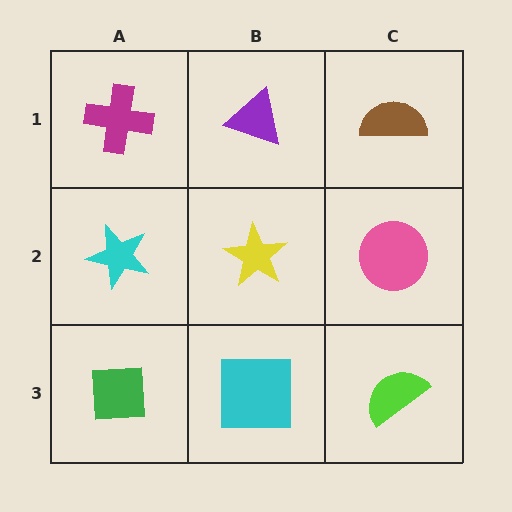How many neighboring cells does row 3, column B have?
3.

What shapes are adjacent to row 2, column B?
A purple triangle (row 1, column B), a cyan square (row 3, column B), a cyan star (row 2, column A), a pink circle (row 2, column C).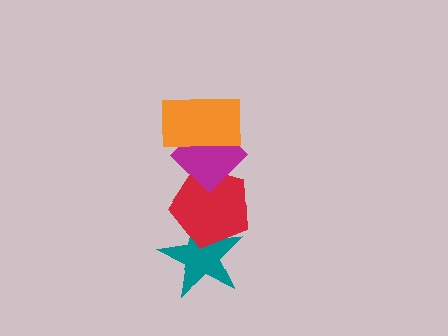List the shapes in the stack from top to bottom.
From top to bottom: the orange rectangle, the magenta diamond, the red pentagon, the teal star.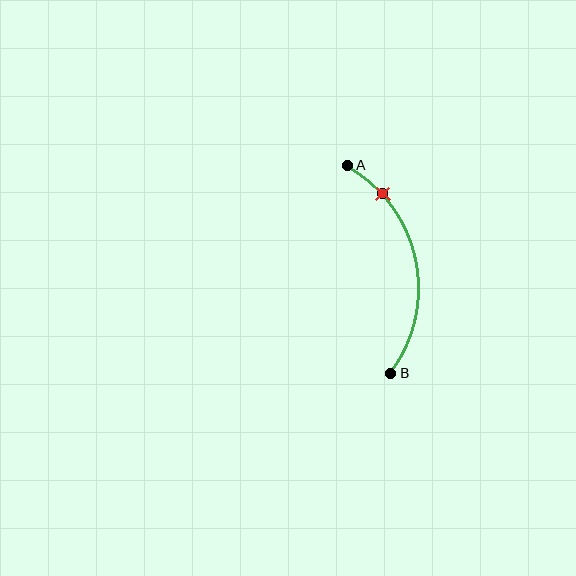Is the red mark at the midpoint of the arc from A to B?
No. The red mark lies on the arc but is closer to endpoint A. The arc midpoint would be at the point on the curve equidistant along the arc from both A and B.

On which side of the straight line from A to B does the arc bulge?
The arc bulges to the right of the straight line connecting A and B.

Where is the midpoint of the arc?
The arc midpoint is the point on the curve farthest from the straight line joining A and B. It sits to the right of that line.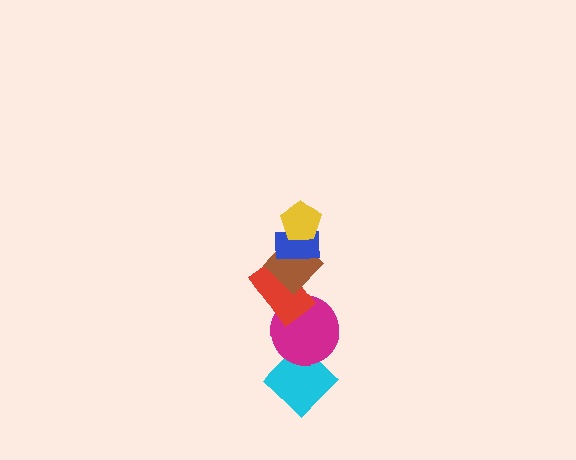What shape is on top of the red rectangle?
The brown diamond is on top of the red rectangle.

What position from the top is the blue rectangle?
The blue rectangle is 2nd from the top.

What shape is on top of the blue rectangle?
The yellow pentagon is on top of the blue rectangle.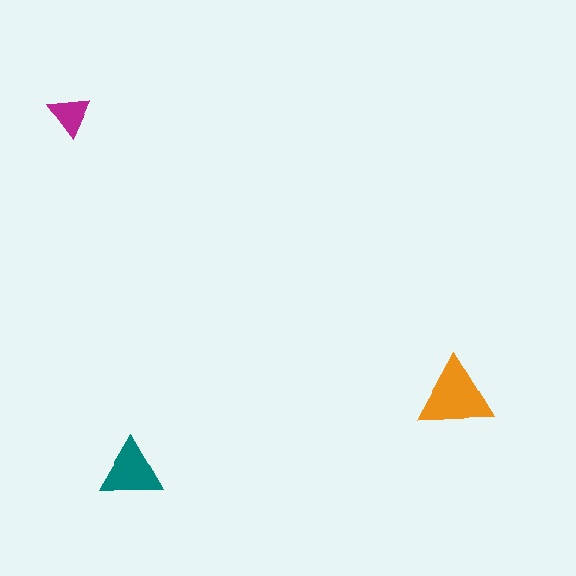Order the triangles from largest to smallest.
the orange one, the teal one, the magenta one.